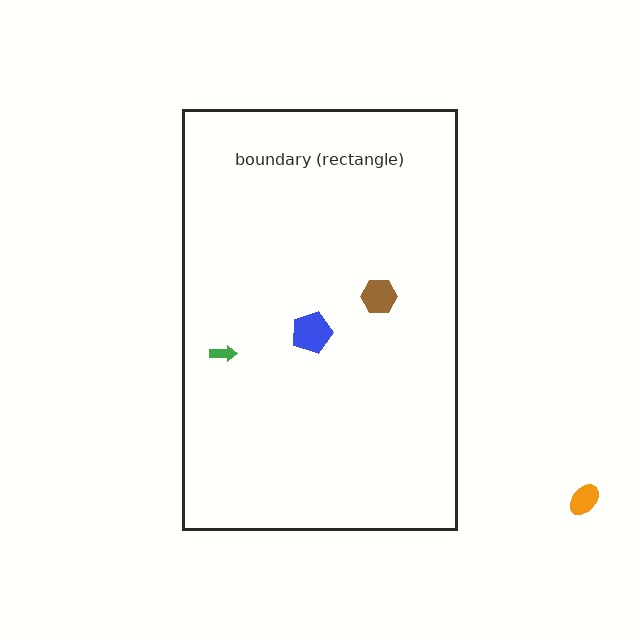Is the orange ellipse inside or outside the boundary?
Outside.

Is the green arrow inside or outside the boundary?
Inside.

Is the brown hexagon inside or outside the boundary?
Inside.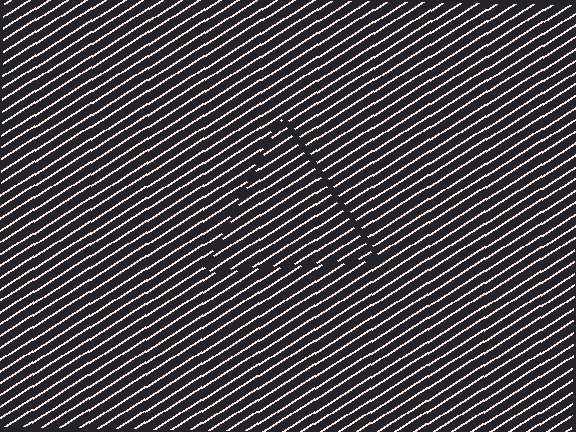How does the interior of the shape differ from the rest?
The interior of the shape contains the same grating, shifted by half a period — the contour is defined by the phase discontinuity where line-ends from the inner and outer gratings abut.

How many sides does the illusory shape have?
3 sides — the line-ends trace a triangle.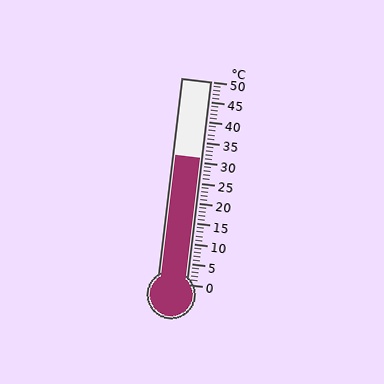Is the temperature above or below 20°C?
The temperature is above 20°C.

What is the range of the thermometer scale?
The thermometer scale ranges from 0°C to 50°C.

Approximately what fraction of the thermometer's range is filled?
The thermometer is filled to approximately 60% of its range.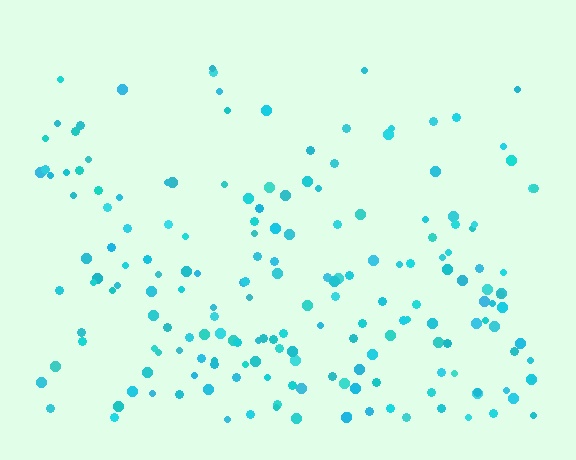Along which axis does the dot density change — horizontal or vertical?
Vertical.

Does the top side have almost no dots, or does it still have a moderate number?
Still a moderate number, just noticeably fewer than the bottom.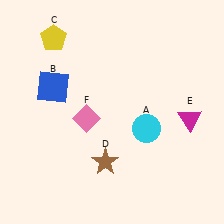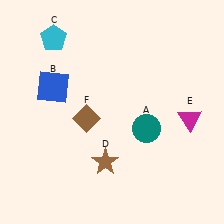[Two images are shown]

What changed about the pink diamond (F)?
In Image 1, F is pink. In Image 2, it changed to brown.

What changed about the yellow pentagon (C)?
In Image 1, C is yellow. In Image 2, it changed to cyan.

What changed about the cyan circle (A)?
In Image 1, A is cyan. In Image 2, it changed to teal.